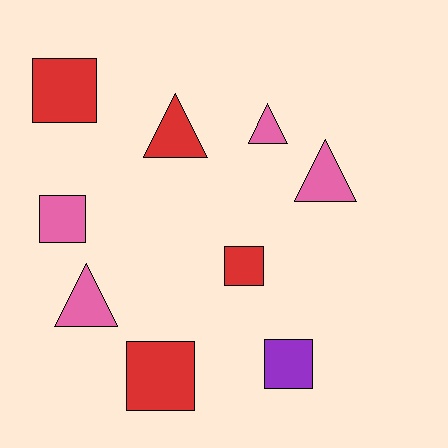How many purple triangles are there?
There are no purple triangles.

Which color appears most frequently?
Pink, with 4 objects.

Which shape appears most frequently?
Square, with 5 objects.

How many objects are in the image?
There are 9 objects.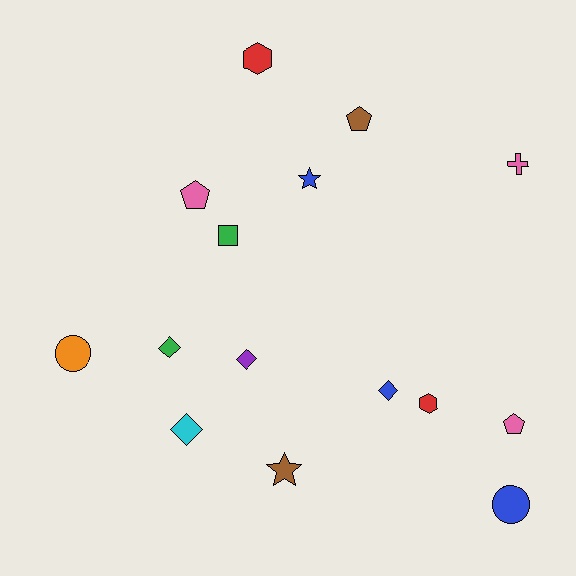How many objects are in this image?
There are 15 objects.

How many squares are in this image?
There is 1 square.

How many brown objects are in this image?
There are 2 brown objects.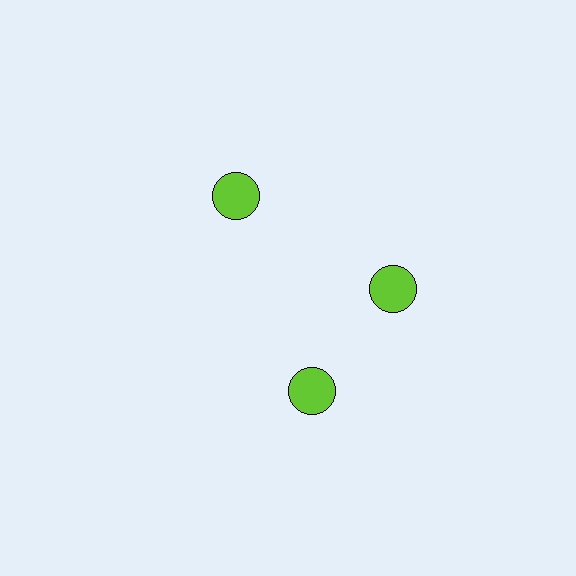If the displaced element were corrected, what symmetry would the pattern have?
It would have 3-fold rotational symmetry — the pattern would map onto itself every 120 degrees.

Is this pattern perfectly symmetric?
No. The 3 lime circles are arranged in a ring, but one element near the 7 o'clock position is rotated out of alignment along the ring, breaking the 3-fold rotational symmetry.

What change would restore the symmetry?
The symmetry would be restored by rotating it back into even spacing with its neighbors so that all 3 circles sit at equal angles and equal distance from the center.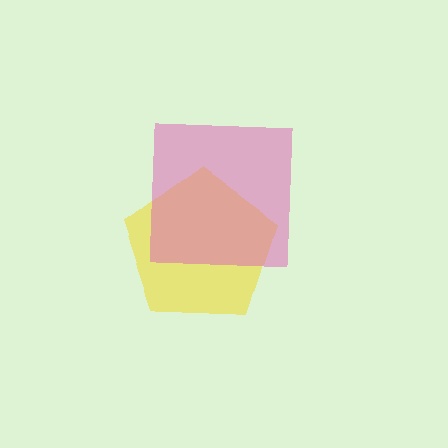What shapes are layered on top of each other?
The layered shapes are: a yellow pentagon, a pink square.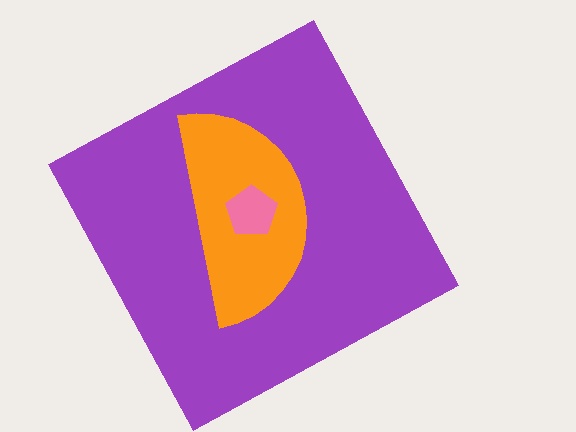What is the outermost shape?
The purple square.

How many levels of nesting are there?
3.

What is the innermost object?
The pink pentagon.